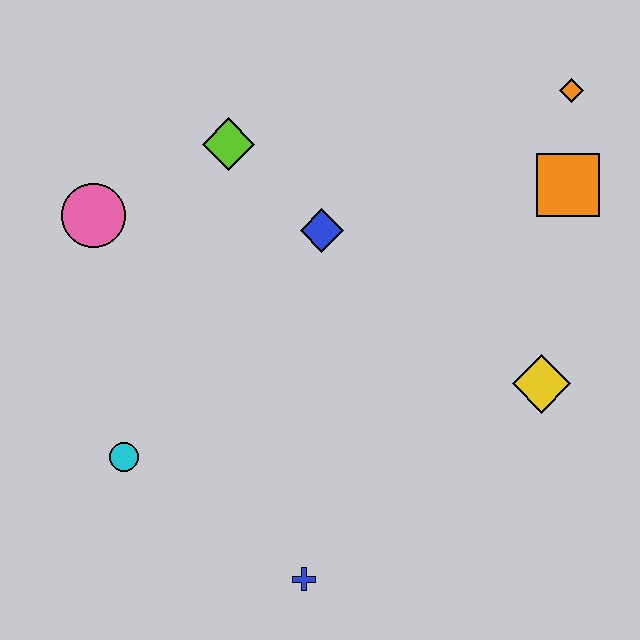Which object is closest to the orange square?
The orange diamond is closest to the orange square.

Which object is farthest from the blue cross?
The orange diamond is farthest from the blue cross.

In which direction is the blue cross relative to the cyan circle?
The blue cross is to the right of the cyan circle.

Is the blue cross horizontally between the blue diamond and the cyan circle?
Yes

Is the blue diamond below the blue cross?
No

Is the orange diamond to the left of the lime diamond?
No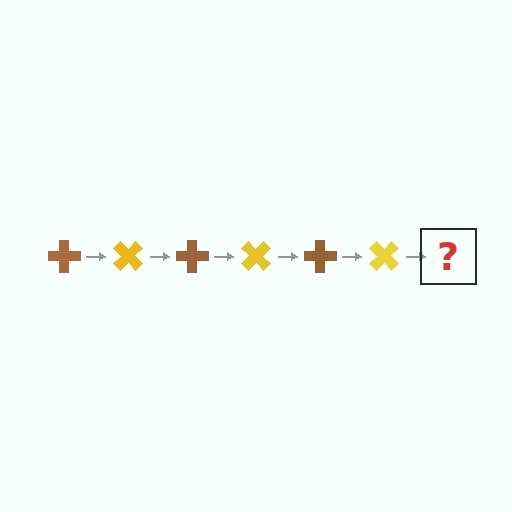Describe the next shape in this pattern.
It should be a brown cross, rotated 270 degrees from the start.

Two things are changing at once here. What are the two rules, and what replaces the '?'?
The two rules are that it rotates 45 degrees each step and the color cycles through brown and yellow. The '?' should be a brown cross, rotated 270 degrees from the start.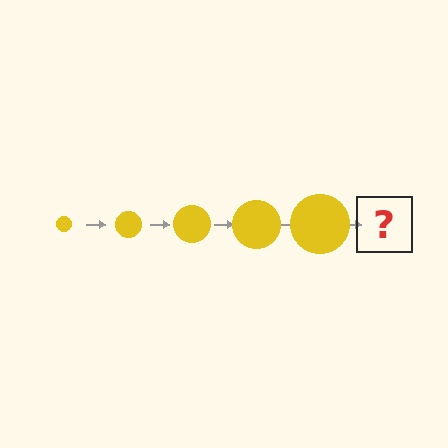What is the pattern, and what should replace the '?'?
The pattern is that the circle gets progressively larger each step. The '?' should be a yellow circle, larger than the previous one.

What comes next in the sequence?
The next element should be a yellow circle, larger than the previous one.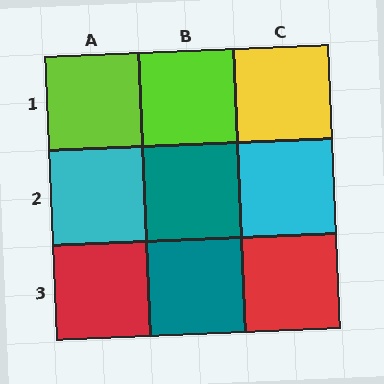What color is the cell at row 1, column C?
Yellow.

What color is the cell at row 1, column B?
Lime.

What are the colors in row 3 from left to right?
Red, teal, red.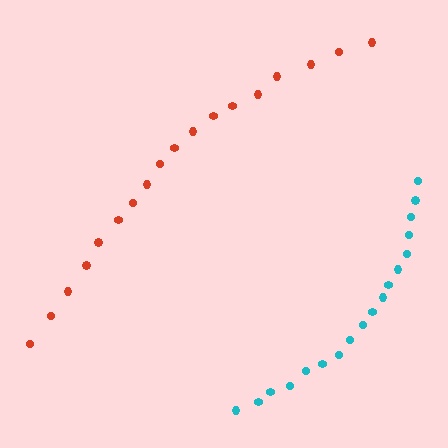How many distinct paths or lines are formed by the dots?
There are 2 distinct paths.